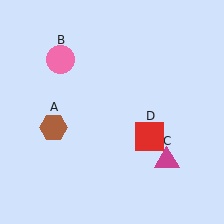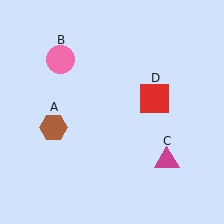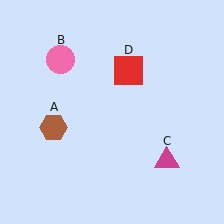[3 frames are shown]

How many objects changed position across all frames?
1 object changed position: red square (object D).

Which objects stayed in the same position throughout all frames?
Brown hexagon (object A) and pink circle (object B) and magenta triangle (object C) remained stationary.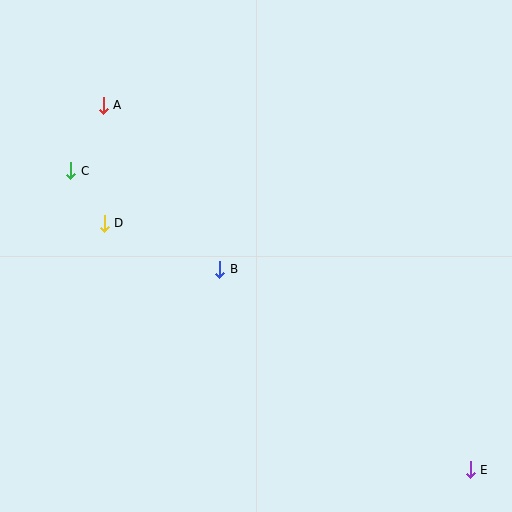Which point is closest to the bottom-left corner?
Point D is closest to the bottom-left corner.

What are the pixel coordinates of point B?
Point B is at (219, 269).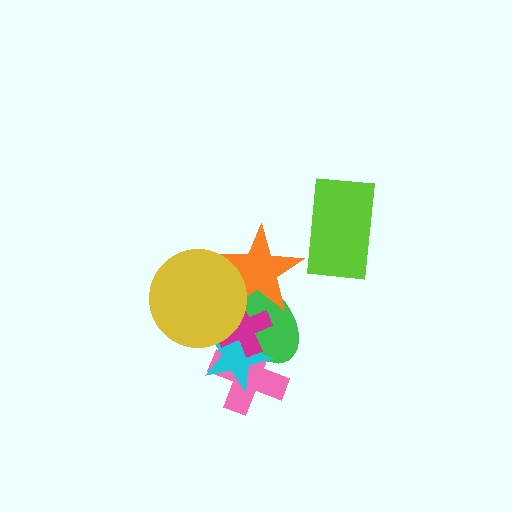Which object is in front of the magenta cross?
The yellow circle is in front of the magenta cross.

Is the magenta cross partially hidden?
Yes, it is partially covered by another shape.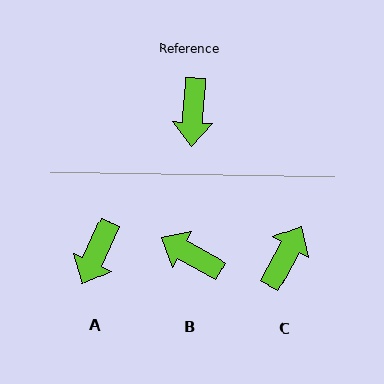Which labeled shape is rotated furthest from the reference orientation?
C, about 155 degrees away.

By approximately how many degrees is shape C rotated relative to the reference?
Approximately 155 degrees counter-clockwise.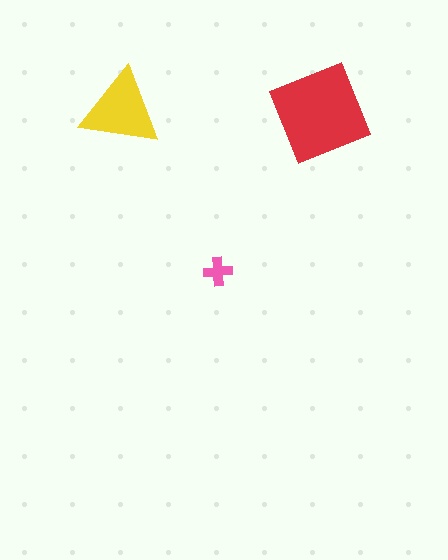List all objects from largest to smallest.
The red diamond, the yellow triangle, the pink cross.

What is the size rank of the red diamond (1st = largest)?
1st.